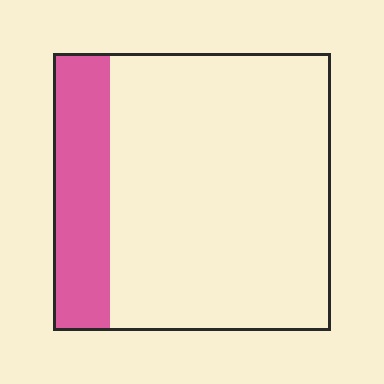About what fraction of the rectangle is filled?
About one fifth (1/5).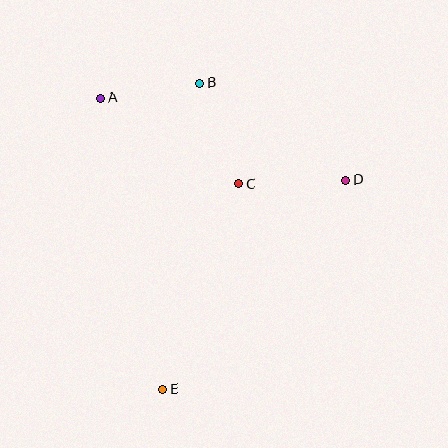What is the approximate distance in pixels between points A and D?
The distance between A and D is approximately 259 pixels.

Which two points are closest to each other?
Points A and B are closest to each other.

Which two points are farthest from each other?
Points B and E are farthest from each other.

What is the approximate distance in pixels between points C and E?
The distance between C and E is approximately 219 pixels.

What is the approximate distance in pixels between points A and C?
The distance between A and C is approximately 163 pixels.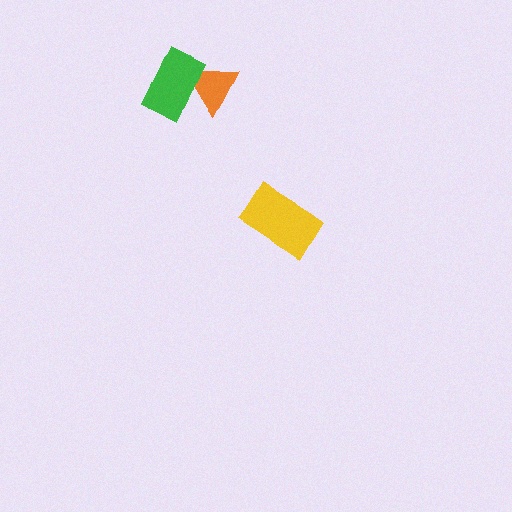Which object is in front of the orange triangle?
The green rectangle is in front of the orange triangle.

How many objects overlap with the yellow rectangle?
0 objects overlap with the yellow rectangle.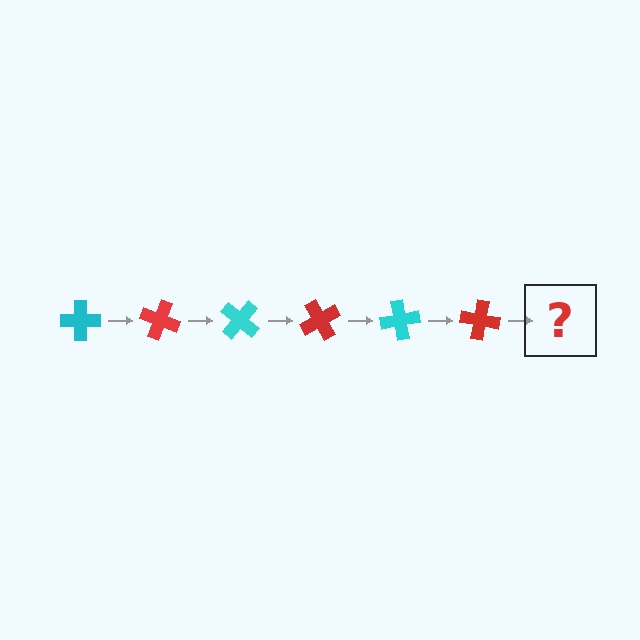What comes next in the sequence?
The next element should be a cyan cross, rotated 120 degrees from the start.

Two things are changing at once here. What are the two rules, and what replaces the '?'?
The two rules are that it rotates 20 degrees each step and the color cycles through cyan and red. The '?' should be a cyan cross, rotated 120 degrees from the start.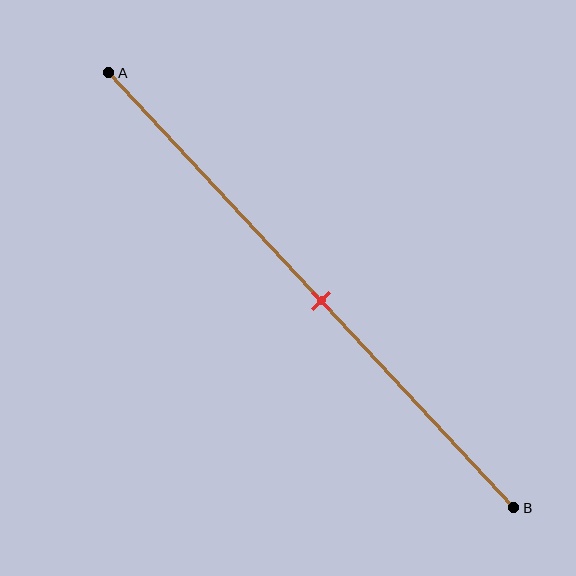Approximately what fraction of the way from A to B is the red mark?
The red mark is approximately 50% of the way from A to B.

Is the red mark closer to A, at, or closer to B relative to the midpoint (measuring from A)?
The red mark is approximately at the midpoint of segment AB.